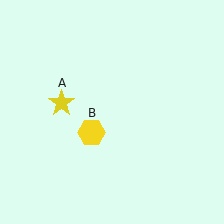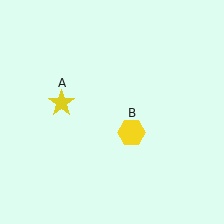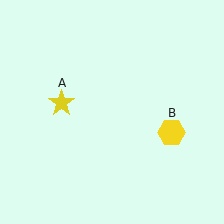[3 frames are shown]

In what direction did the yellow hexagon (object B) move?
The yellow hexagon (object B) moved right.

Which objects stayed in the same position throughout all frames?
Yellow star (object A) remained stationary.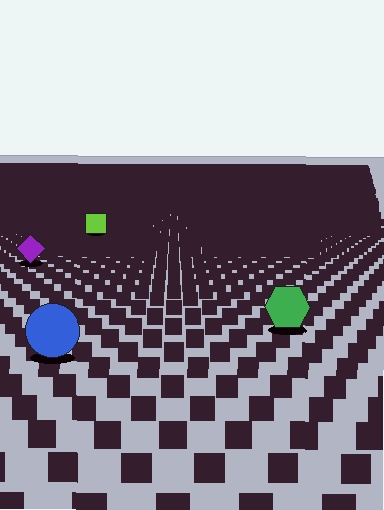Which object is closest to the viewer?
The blue circle is closest. The texture marks near it are larger and more spread out.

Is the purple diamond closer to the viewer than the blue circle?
No. The blue circle is closer — you can tell from the texture gradient: the ground texture is coarser near it.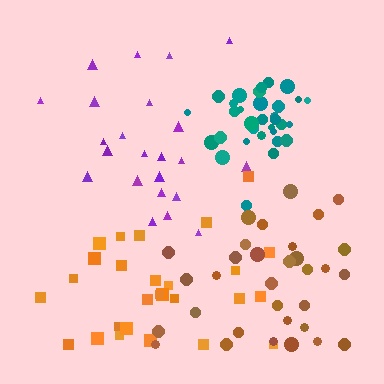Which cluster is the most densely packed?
Teal.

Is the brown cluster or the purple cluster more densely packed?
Brown.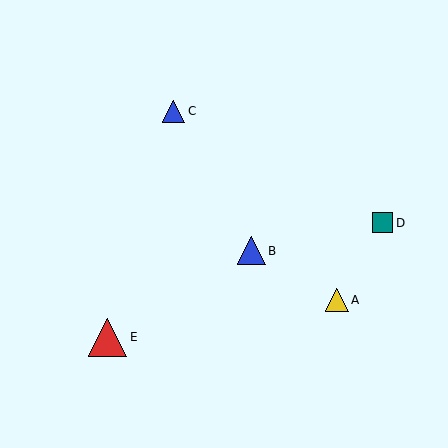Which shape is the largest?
The red triangle (labeled E) is the largest.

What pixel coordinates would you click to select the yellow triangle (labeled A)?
Click at (337, 300) to select the yellow triangle A.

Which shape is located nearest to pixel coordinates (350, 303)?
The yellow triangle (labeled A) at (337, 300) is nearest to that location.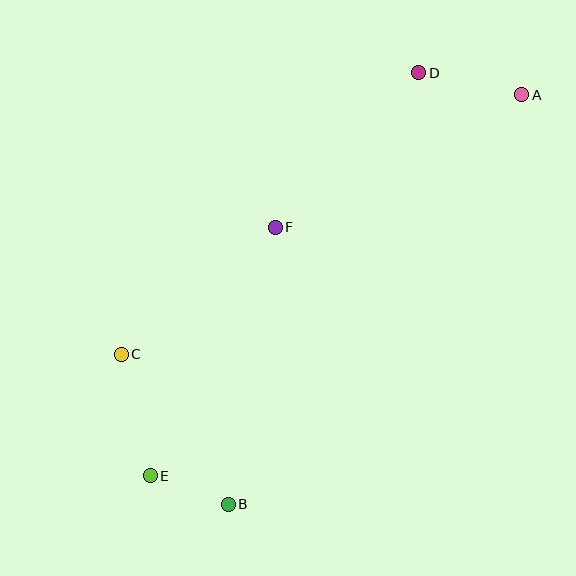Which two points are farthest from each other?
Points A and E are farthest from each other.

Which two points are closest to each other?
Points B and E are closest to each other.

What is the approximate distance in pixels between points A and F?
The distance between A and F is approximately 280 pixels.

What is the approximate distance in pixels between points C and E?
The distance between C and E is approximately 125 pixels.